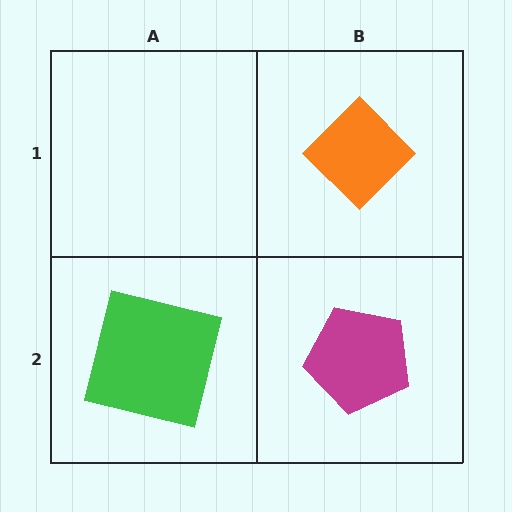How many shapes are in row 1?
1 shape.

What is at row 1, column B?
An orange diamond.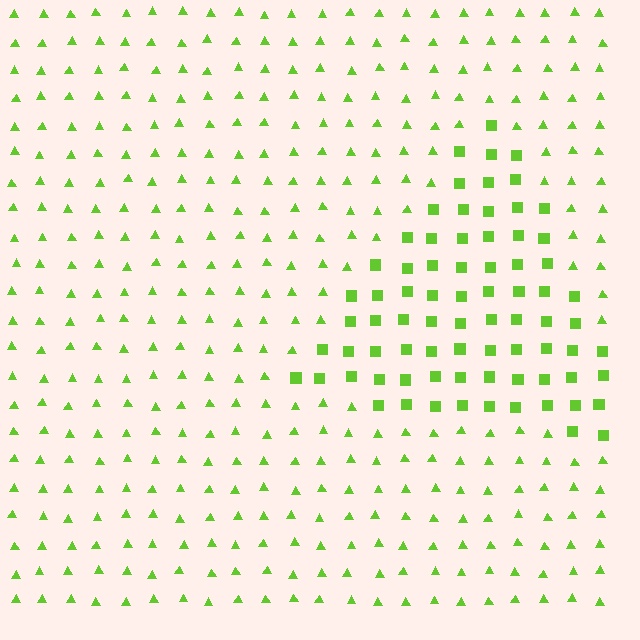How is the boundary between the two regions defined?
The boundary is defined by a change in element shape: squares inside vs. triangles outside. All elements share the same color and spacing.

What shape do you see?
I see a triangle.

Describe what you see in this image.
The image is filled with small lime elements arranged in a uniform grid. A triangle-shaped region contains squares, while the surrounding area contains triangles. The boundary is defined purely by the change in element shape.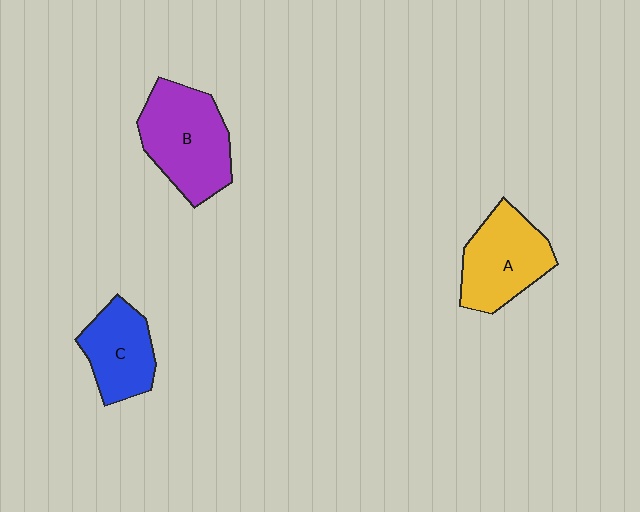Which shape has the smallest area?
Shape C (blue).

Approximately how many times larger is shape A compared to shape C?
Approximately 1.2 times.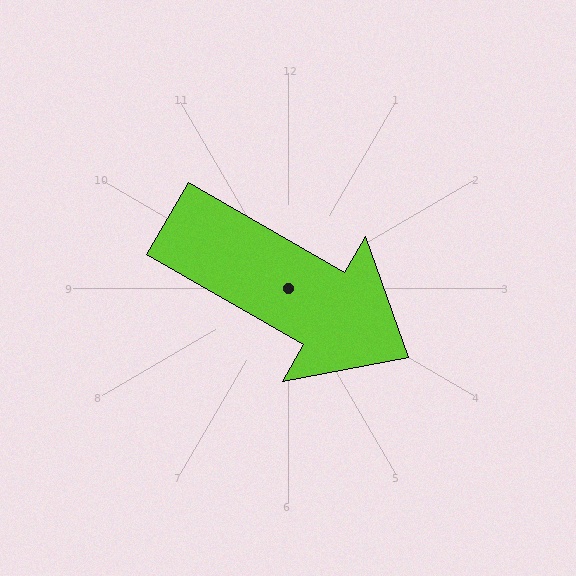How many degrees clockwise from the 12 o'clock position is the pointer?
Approximately 120 degrees.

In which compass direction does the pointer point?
Southeast.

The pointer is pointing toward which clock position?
Roughly 4 o'clock.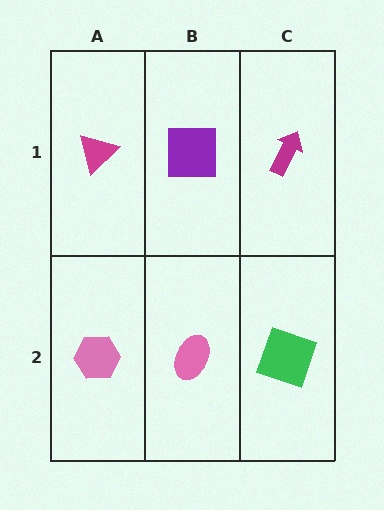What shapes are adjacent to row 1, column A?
A pink hexagon (row 2, column A), a purple square (row 1, column B).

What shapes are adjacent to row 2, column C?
A magenta arrow (row 1, column C), a pink ellipse (row 2, column B).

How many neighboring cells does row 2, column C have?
2.